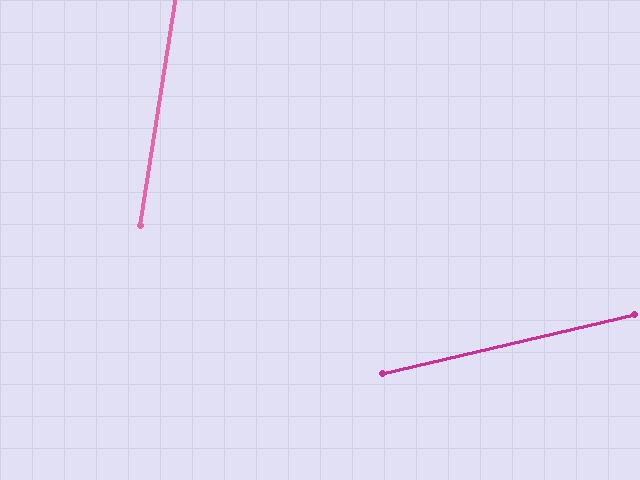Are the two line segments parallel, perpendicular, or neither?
Neither parallel nor perpendicular — they differ by about 68°.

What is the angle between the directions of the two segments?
Approximately 68 degrees.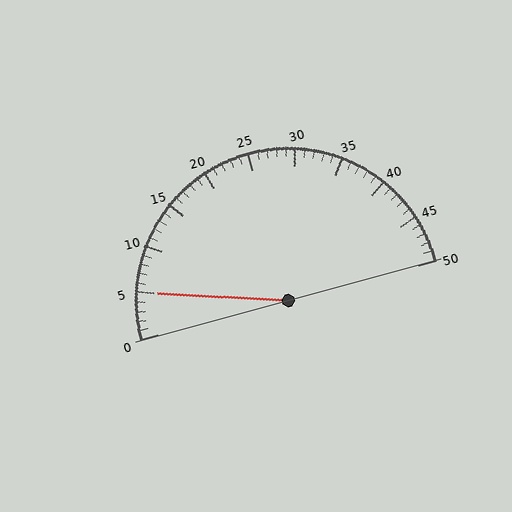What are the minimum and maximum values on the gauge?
The gauge ranges from 0 to 50.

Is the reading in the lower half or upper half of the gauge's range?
The reading is in the lower half of the range (0 to 50).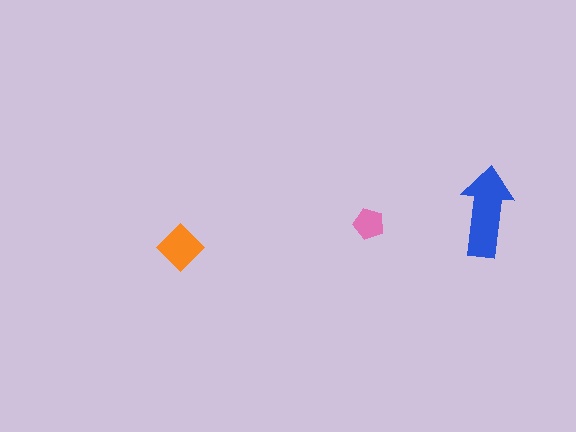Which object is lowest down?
The orange diamond is bottommost.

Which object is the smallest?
The pink pentagon.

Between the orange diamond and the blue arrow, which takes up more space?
The blue arrow.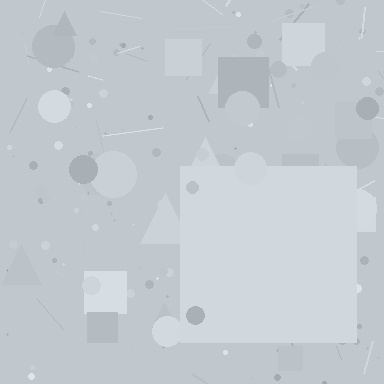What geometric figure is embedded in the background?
A square is embedded in the background.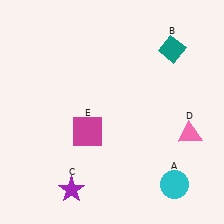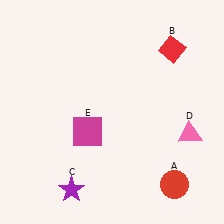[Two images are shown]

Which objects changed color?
A changed from cyan to red. B changed from teal to red.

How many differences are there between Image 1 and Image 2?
There are 2 differences between the two images.